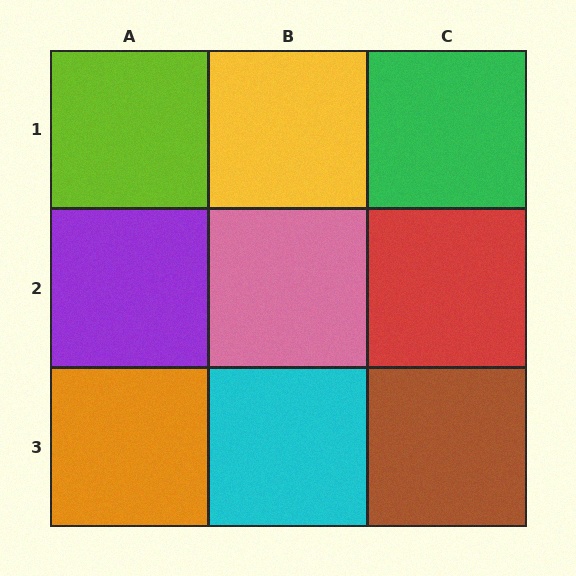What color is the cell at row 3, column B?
Cyan.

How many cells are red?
1 cell is red.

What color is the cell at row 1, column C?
Green.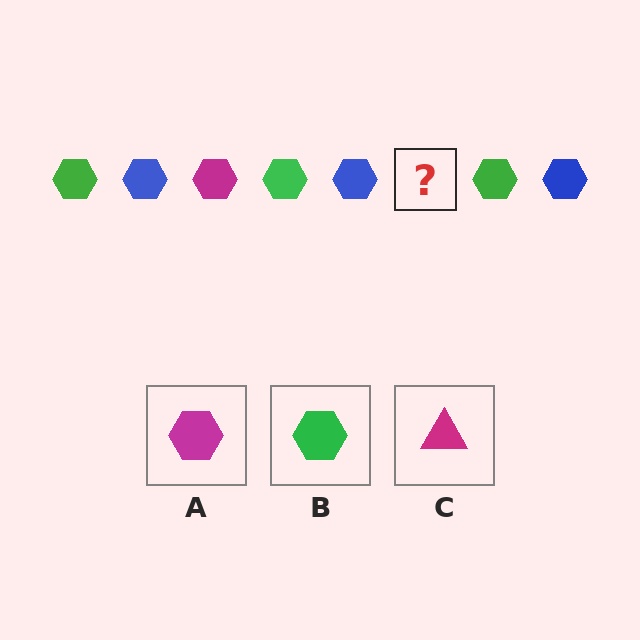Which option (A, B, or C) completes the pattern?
A.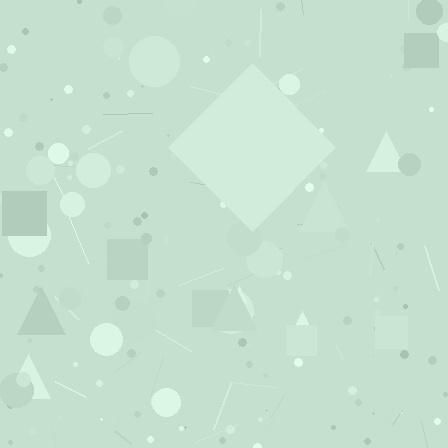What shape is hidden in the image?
A diamond is hidden in the image.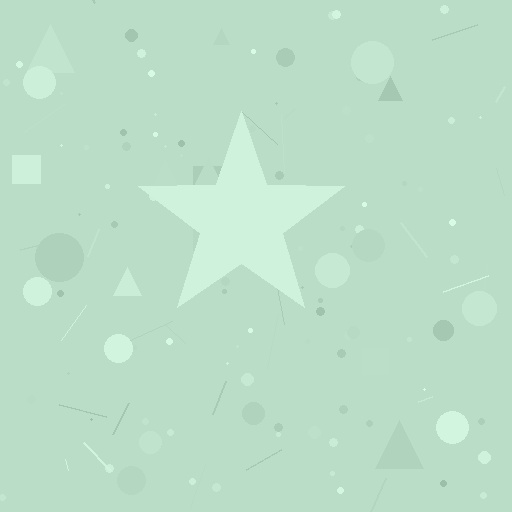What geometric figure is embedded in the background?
A star is embedded in the background.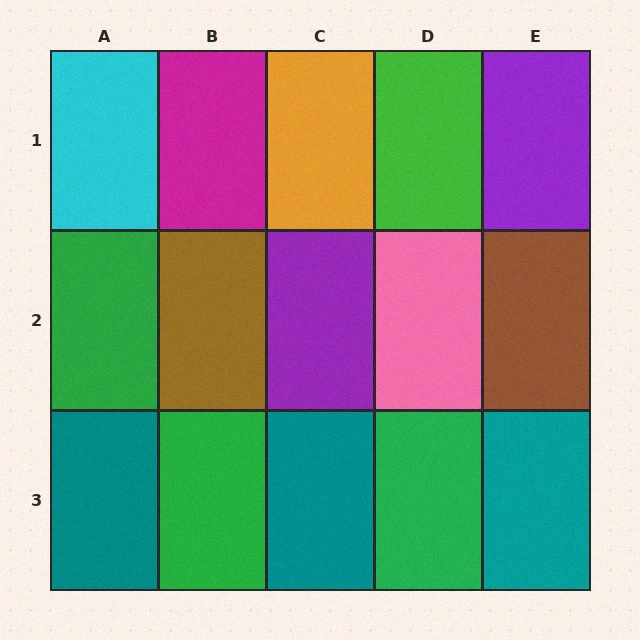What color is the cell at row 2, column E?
Brown.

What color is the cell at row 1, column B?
Magenta.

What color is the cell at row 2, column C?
Purple.